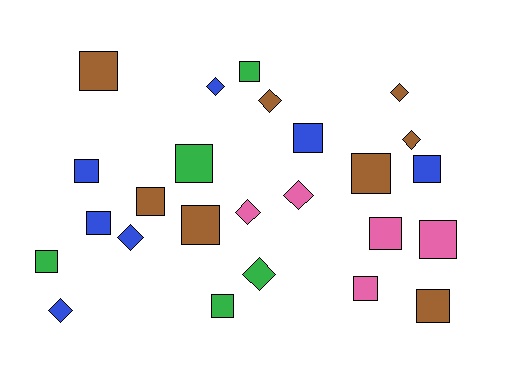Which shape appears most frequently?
Square, with 16 objects.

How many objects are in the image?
There are 25 objects.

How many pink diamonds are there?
There are 2 pink diamonds.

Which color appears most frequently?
Brown, with 8 objects.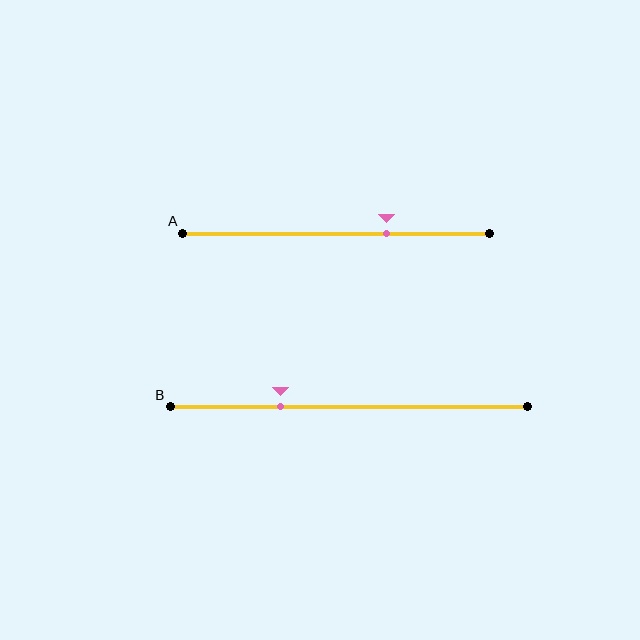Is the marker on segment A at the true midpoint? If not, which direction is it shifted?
No, the marker on segment A is shifted to the right by about 16% of the segment length.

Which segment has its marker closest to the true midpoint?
Segment A has its marker closest to the true midpoint.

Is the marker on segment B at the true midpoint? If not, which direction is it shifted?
No, the marker on segment B is shifted to the left by about 19% of the segment length.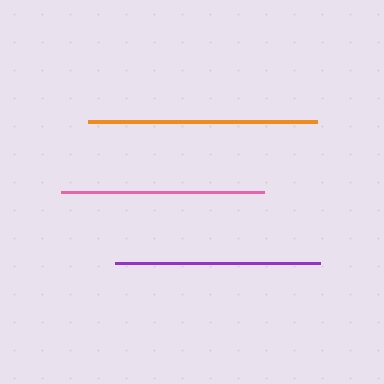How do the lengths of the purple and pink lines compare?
The purple and pink lines are approximately the same length.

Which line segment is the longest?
The orange line is the longest at approximately 229 pixels.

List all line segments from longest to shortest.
From longest to shortest: orange, purple, pink.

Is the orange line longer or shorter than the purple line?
The orange line is longer than the purple line.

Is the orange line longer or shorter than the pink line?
The orange line is longer than the pink line.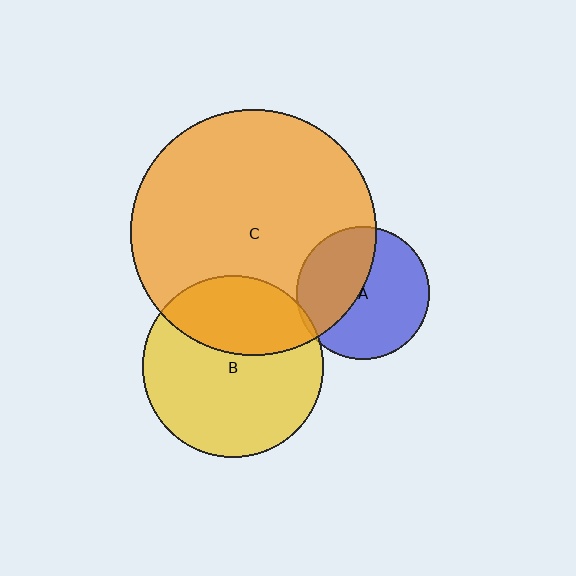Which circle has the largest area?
Circle C (orange).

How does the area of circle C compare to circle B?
Approximately 1.8 times.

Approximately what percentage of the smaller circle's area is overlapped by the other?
Approximately 45%.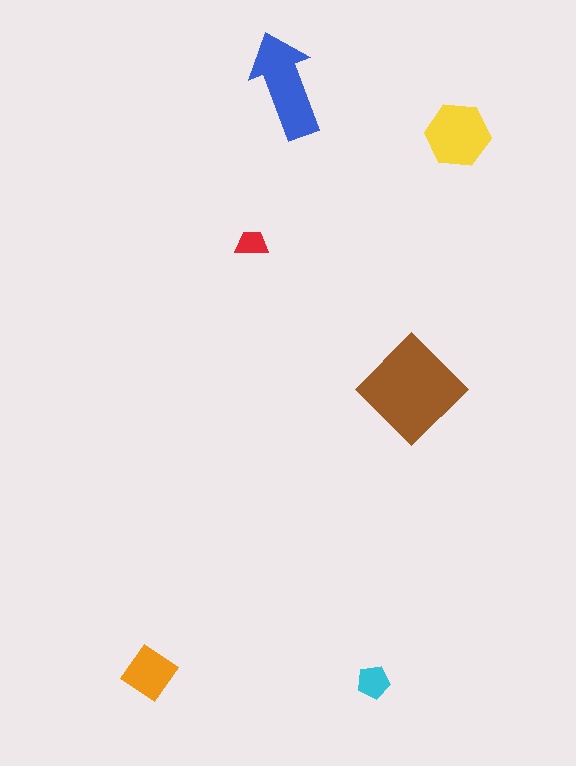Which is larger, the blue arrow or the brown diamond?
The brown diamond.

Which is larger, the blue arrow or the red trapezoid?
The blue arrow.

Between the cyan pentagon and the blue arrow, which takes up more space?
The blue arrow.